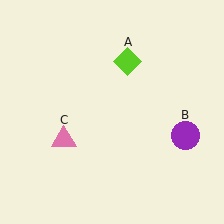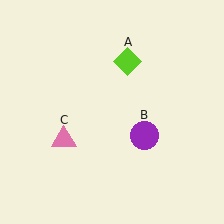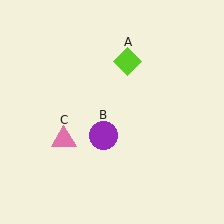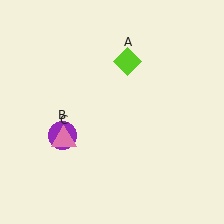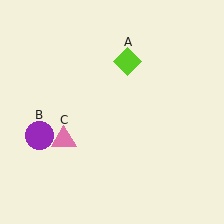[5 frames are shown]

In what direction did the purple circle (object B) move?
The purple circle (object B) moved left.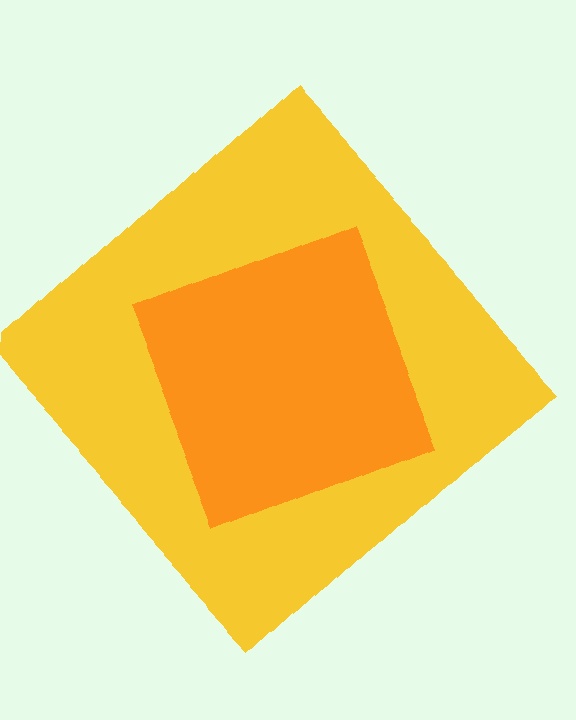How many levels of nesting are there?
2.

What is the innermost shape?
The orange diamond.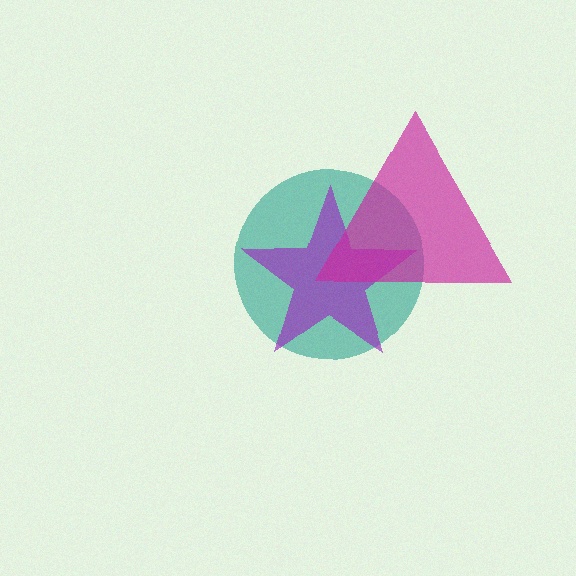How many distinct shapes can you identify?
There are 3 distinct shapes: a teal circle, a purple star, a magenta triangle.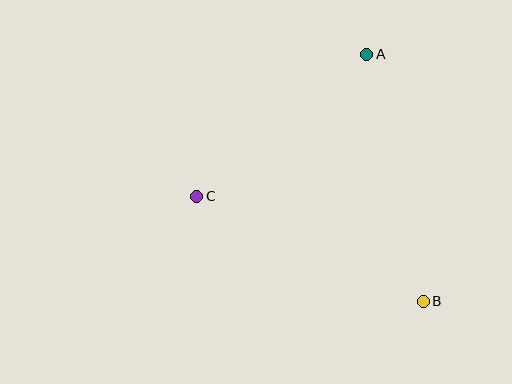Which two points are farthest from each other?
Points A and B are farthest from each other.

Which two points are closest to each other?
Points A and C are closest to each other.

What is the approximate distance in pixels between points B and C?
The distance between B and C is approximately 249 pixels.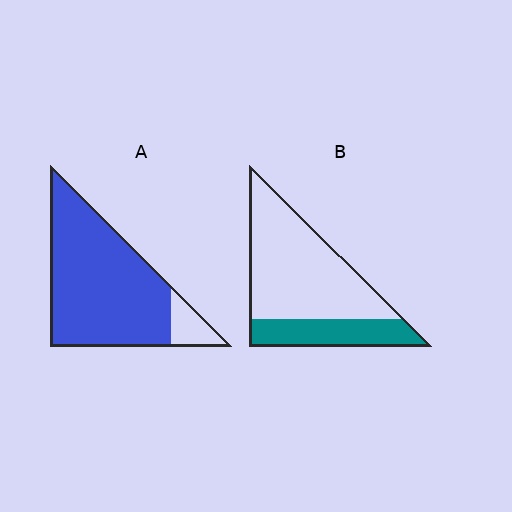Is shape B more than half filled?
No.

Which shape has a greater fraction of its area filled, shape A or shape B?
Shape A.